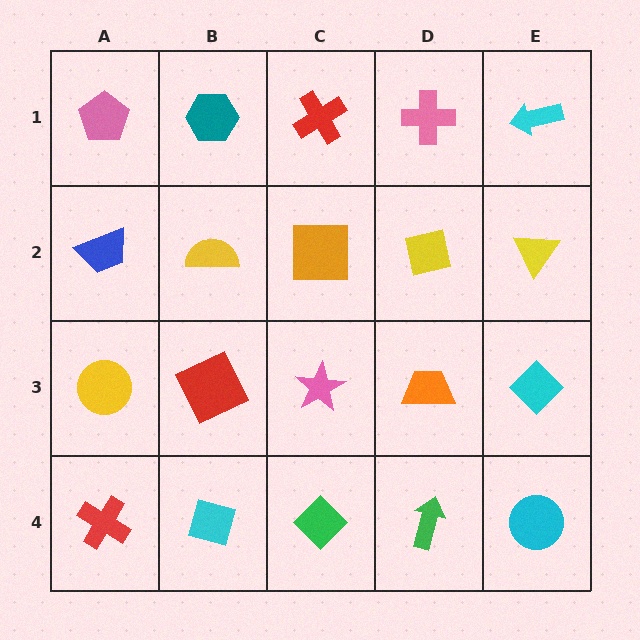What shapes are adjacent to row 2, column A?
A pink pentagon (row 1, column A), a yellow circle (row 3, column A), a yellow semicircle (row 2, column B).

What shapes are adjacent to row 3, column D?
A yellow square (row 2, column D), a green arrow (row 4, column D), a pink star (row 3, column C), a cyan diamond (row 3, column E).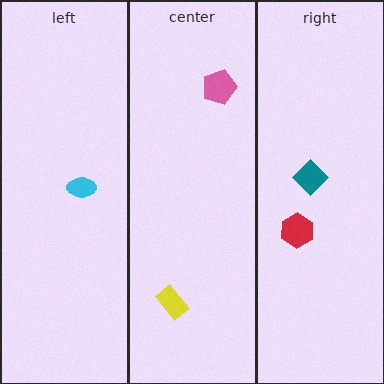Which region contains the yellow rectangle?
The center region.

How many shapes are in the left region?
1.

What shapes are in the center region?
The pink pentagon, the yellow rectangle.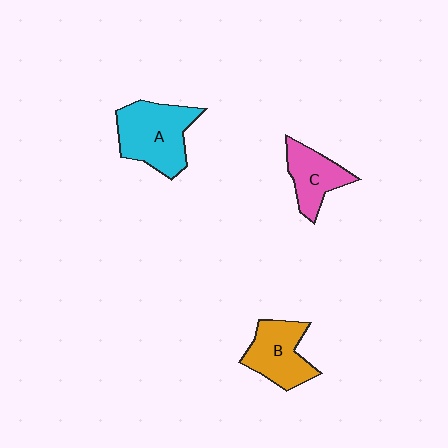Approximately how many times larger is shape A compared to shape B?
Approximately 1.3 times.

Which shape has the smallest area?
Shape C (pink).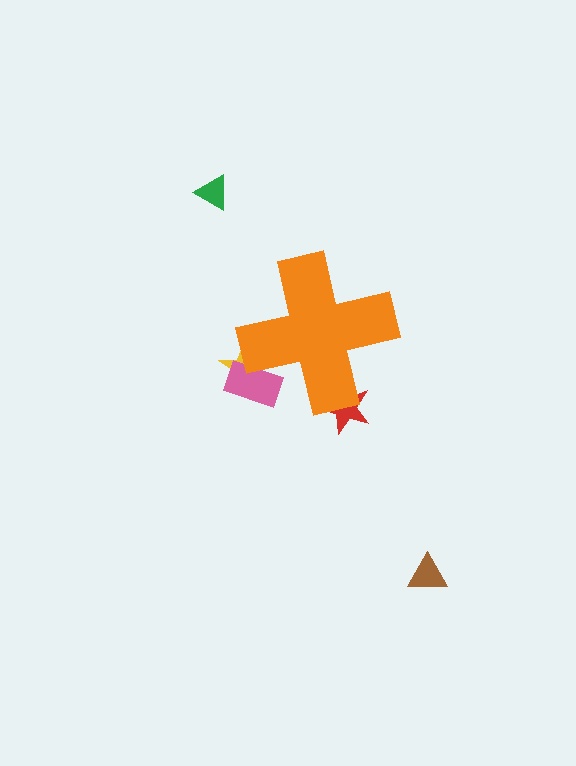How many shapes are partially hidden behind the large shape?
3 shapes are partially hidden.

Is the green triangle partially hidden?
No, the green triangle is fully visible.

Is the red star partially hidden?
Yes, the red star is partially hidden behind the orange cross.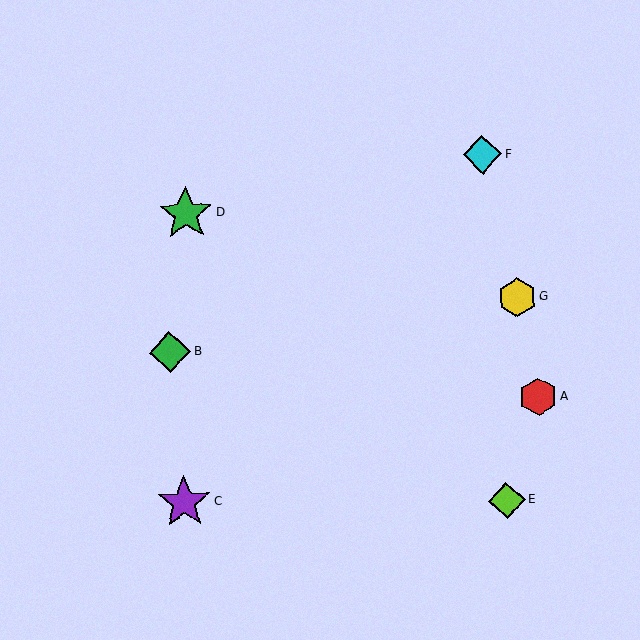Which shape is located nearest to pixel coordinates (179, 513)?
The purple star (labeled C) at (184, 502) is nearest to that location.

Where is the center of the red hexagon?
The center of the red hexagon is at (538, 397).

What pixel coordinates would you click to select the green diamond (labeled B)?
Click at (170, 352) to select the green diamond B.